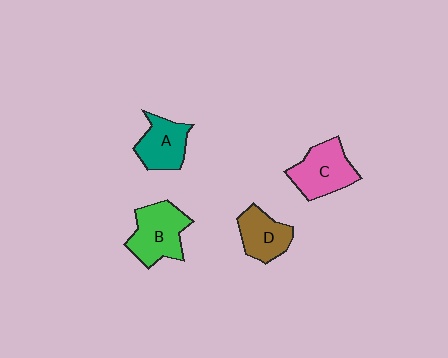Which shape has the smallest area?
Shape D (brown).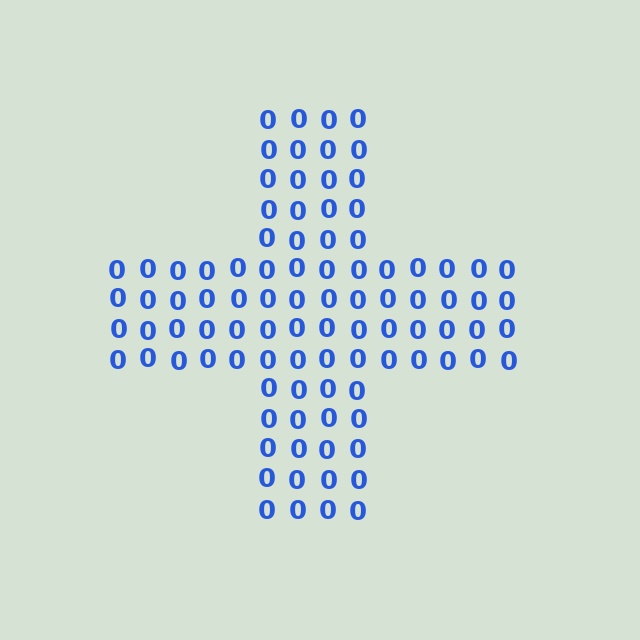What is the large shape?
The large shape is a cross.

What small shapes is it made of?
It is made of small digit 0's.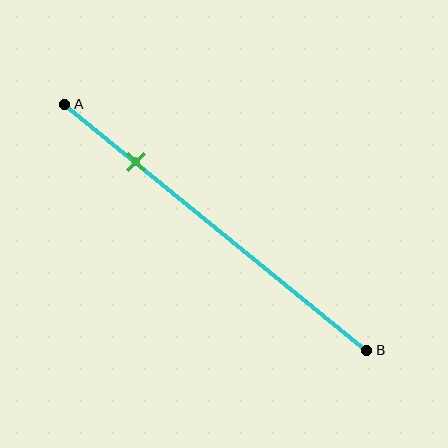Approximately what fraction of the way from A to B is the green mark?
The green mark is approximately 25% of the way from A to B.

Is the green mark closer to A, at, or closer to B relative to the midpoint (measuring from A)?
The green mark is closer to point A than the midpoint of segment AB.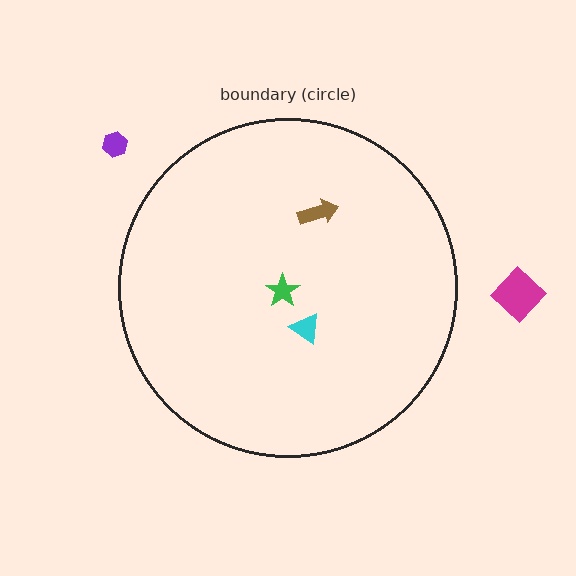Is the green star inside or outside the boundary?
Inside.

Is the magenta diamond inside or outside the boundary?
Outside.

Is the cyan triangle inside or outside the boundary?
Inside.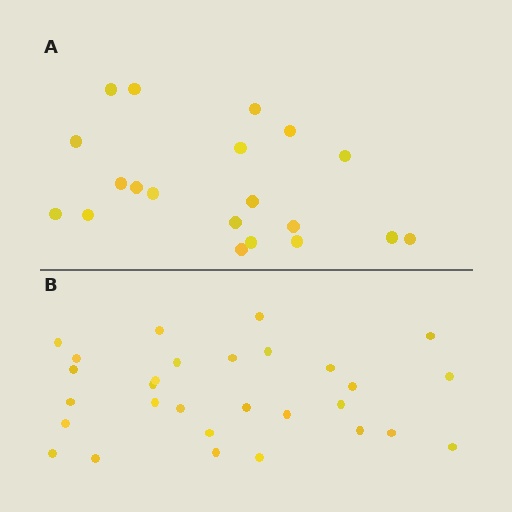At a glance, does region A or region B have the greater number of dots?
Region B (the bottom region) has more dots.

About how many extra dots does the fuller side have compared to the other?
Region B has roughly 8 or so more dots than region A.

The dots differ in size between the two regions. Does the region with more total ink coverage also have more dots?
No. Region A has more total ink coverage because its dots are larger, but region B actually contains more individual dots. Total area can be misleading — the number of items is what matters here.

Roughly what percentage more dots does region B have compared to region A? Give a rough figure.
About 45% more.